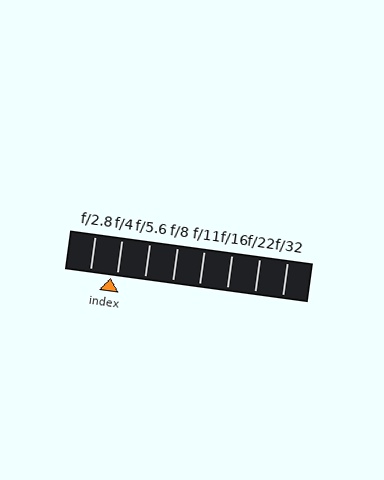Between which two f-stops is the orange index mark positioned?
The index mark is between f/2.8 and f/4.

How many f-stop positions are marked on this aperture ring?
There are 8 f-stop positions marked.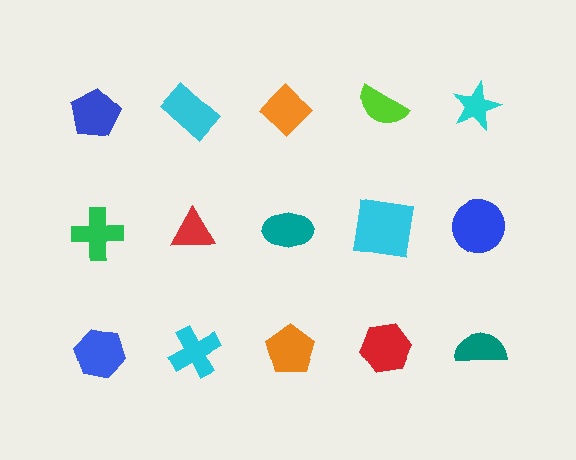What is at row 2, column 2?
A red triangle.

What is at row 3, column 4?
A red hexagon.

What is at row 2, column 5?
A blue circle.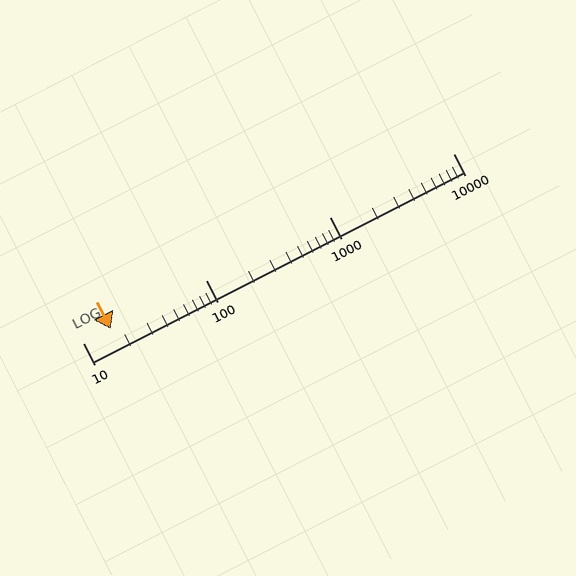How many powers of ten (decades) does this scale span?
The scale spans 3 decades, from 10 to 10000.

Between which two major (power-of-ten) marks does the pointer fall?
The pointer is between 10 and 100.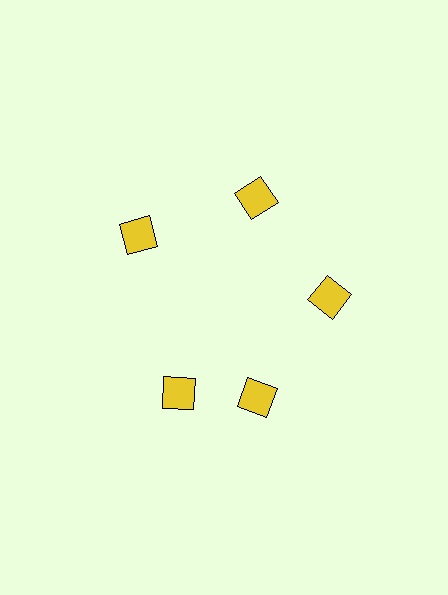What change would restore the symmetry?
The symmetry would be restored by rotating it back into even spacing with its neighbors so that all 5 squares sit at equal angles and equal distance from the center.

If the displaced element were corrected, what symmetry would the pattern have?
It would have 5-fold rotational symmetry — the pattern would map onto itself every 72 degrees.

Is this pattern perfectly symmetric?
No. The 5 yellow squares are arranged in a ring, but one element near the 8 o'clock position is rotated out of alignment along the ring, breaking the 5-fold rotational symmetry.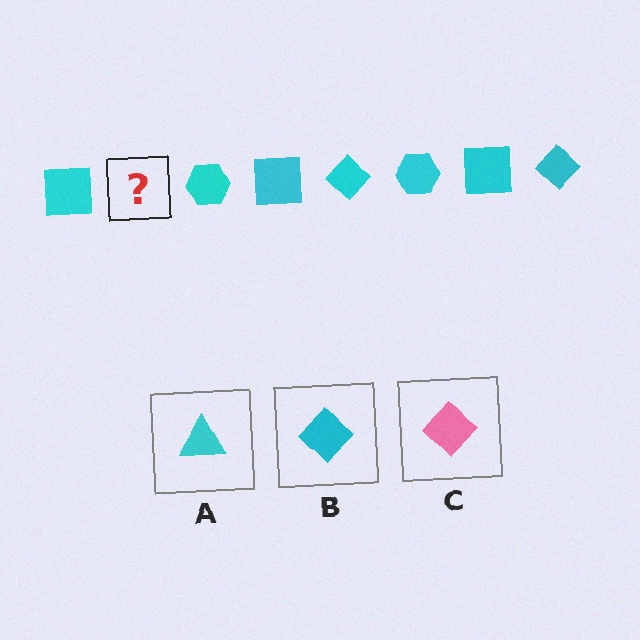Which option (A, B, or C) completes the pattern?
B.